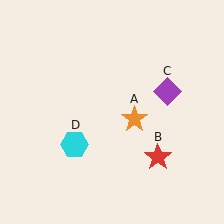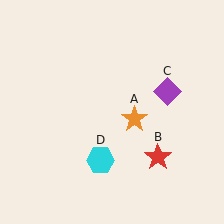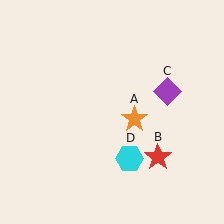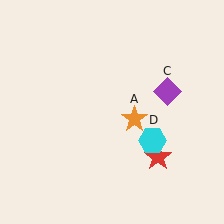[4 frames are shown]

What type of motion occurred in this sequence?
The cyan hexagon (object D) rotated counterclockwise around the center of the scene.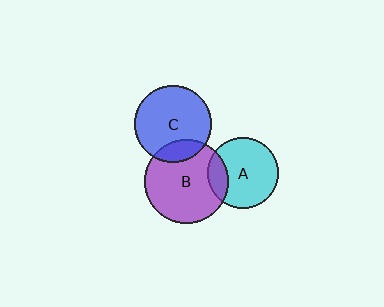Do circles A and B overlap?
Yes.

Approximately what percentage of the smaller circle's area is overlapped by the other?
Approximately 15%.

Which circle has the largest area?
Circle B (purple).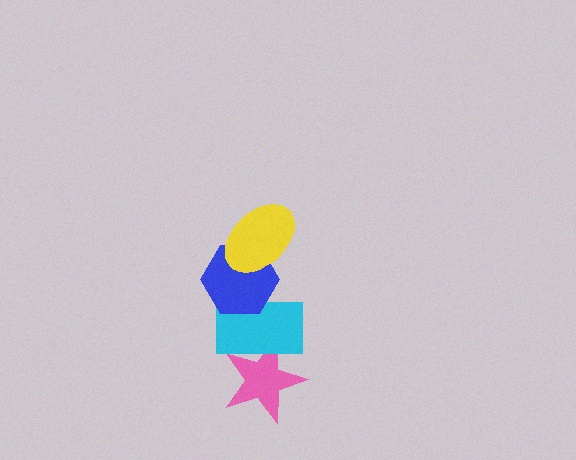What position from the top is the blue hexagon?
The blue hexagon is 2nd from the top.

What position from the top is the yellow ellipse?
The yellow ellipse is 1st from the top.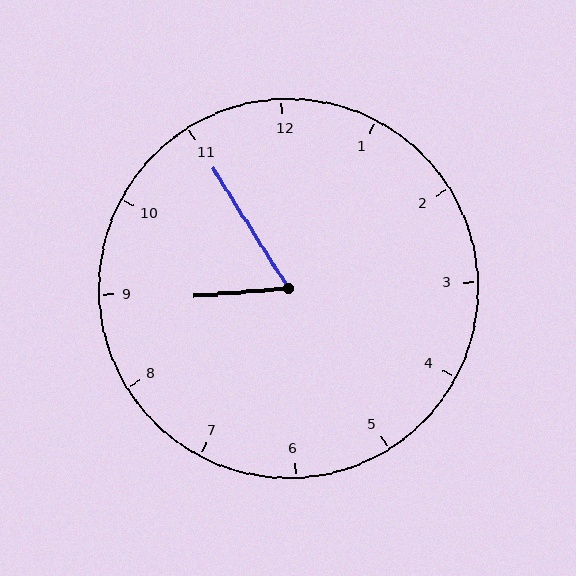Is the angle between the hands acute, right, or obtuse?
It is acute.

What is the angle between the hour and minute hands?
Approximately 62 degrees.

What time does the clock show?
8:55.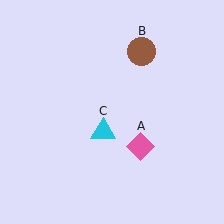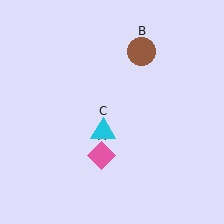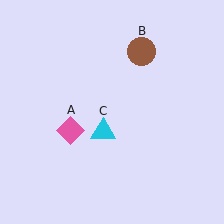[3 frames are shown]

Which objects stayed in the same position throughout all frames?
Brown circle (object B) and cyan triangle (object C) remained stationary.